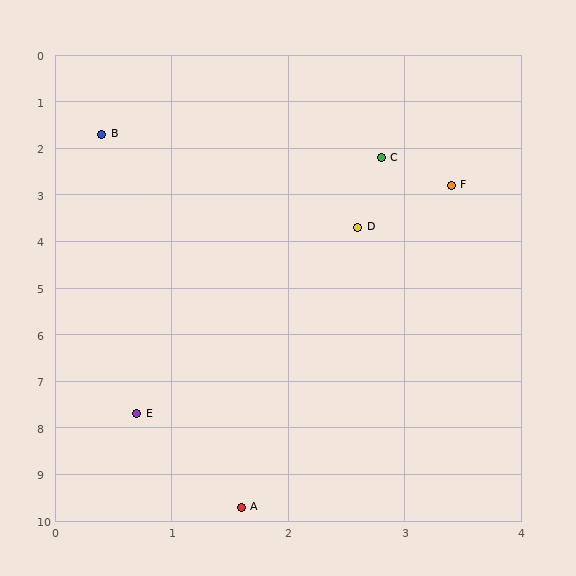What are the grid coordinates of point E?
Point E is at approximately (0.7, 7.7).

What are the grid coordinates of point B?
Point B is at approximately (0.4, 1.7).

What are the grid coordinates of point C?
Point C is at approximately (2.8, 2.2).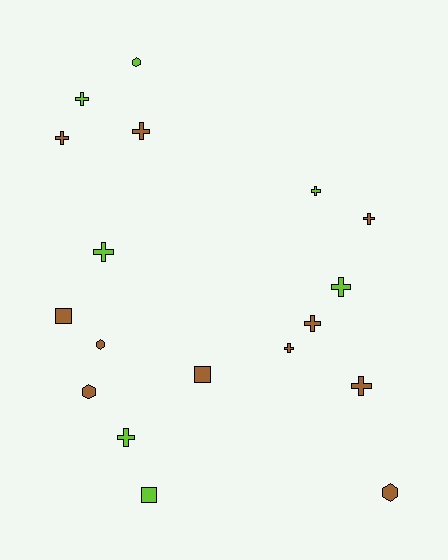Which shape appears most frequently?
Cross, with 11 objects.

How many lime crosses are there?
There are 5 lime crosses.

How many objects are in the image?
There are 18 objects.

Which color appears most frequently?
Brown, with 11 objects.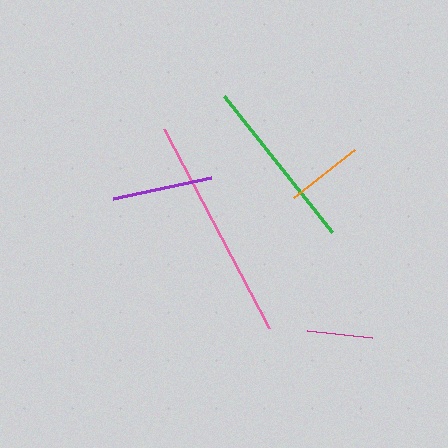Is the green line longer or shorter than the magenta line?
The green line is longer than the magenta line.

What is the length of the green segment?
The green segment is approximately 174 pixels long.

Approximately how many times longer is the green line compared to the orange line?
The green line is approximately 2.3 times the length of the orange line.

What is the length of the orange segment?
The orange segment is approximately 77 pixels long.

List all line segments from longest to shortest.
From longest to shortest: pink, green, purple, orange, magenta.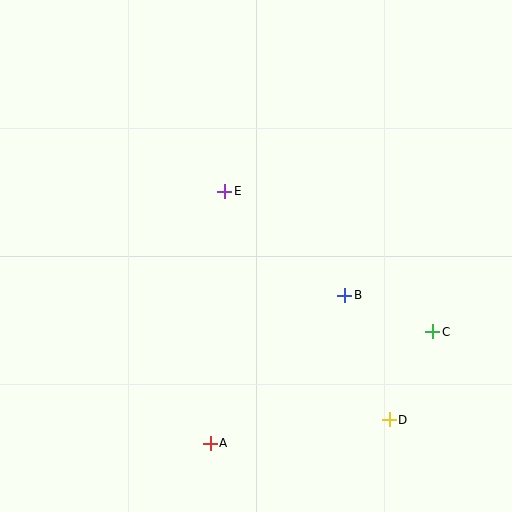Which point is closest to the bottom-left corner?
Point A is closest to the bottom-left corner.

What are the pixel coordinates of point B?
Point B is at (345, 295).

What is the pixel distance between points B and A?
The distance between B and A is 200 pixels.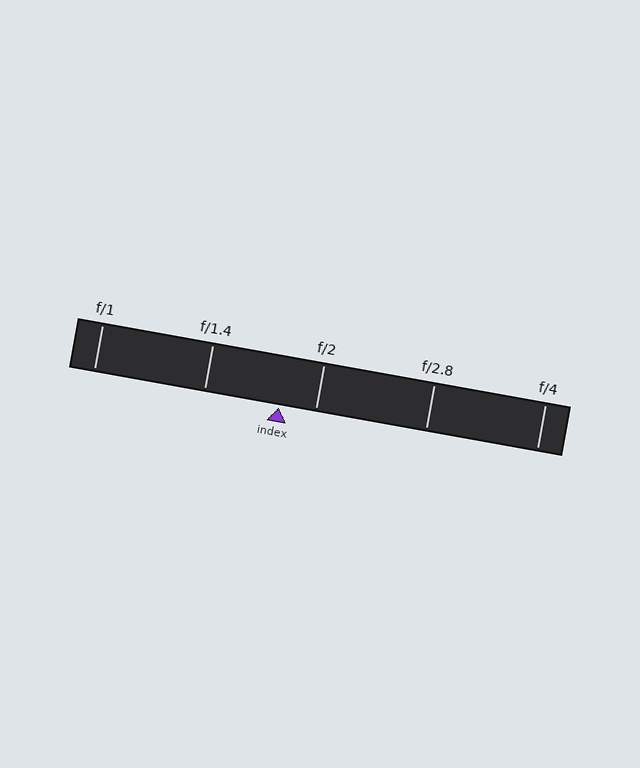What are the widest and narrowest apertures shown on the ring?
The widest aperture shown is f/1 and the narrowest is f/4.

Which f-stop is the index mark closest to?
The index mark is closest to f/2.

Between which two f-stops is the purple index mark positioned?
The index mark is between f/1.4 and f/2.